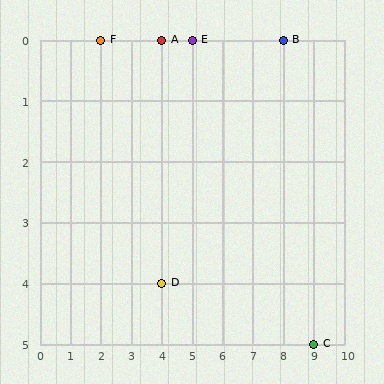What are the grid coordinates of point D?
Point D is at grid coordinates (4, 4).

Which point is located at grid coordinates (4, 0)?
Point A is at (4, 0).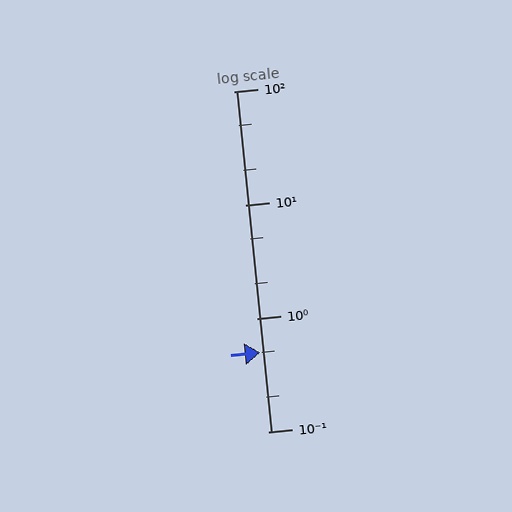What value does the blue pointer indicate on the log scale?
The pointer indicates approximately 0.5.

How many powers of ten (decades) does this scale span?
The scale spans 3 decades, from 0.1 to 100.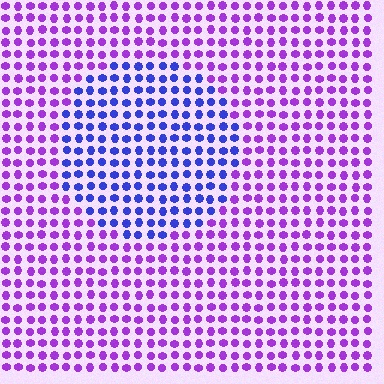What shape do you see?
I see a circle.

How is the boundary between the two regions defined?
The boundary is defined purely by a slight shift in hue (about 45 degrees). Spacing, size, and orientation are identical on both sides.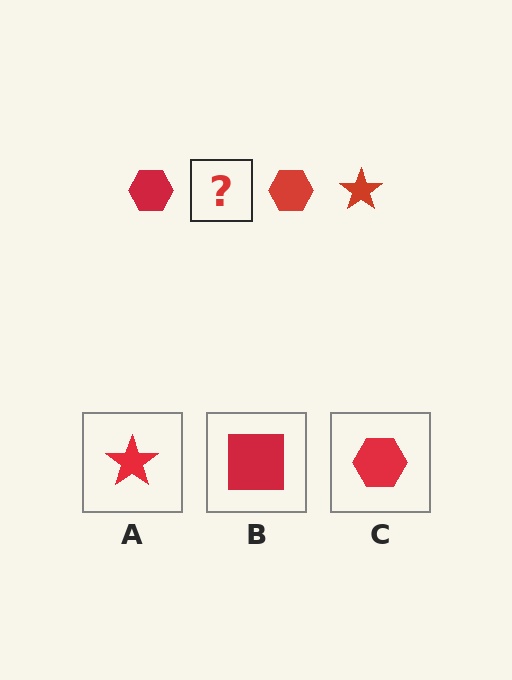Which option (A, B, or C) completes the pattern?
A.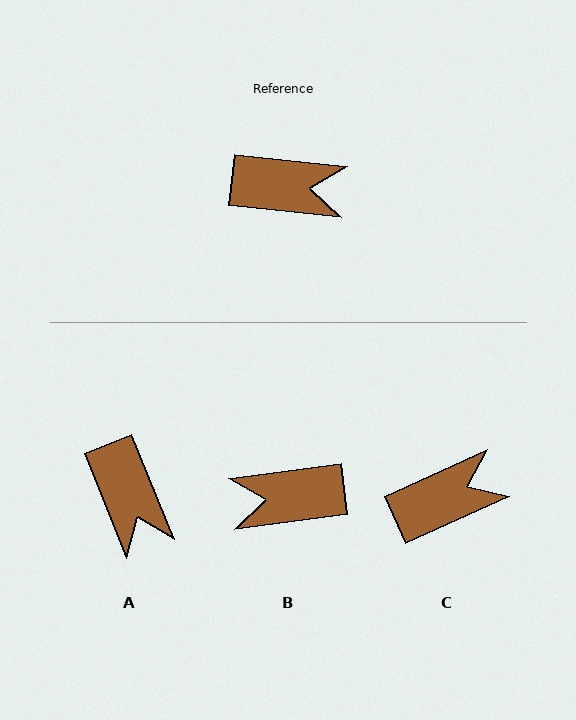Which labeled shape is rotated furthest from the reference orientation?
B, about 166 degrees away.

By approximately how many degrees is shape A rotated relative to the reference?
Approximately 62 degrees clockwise.